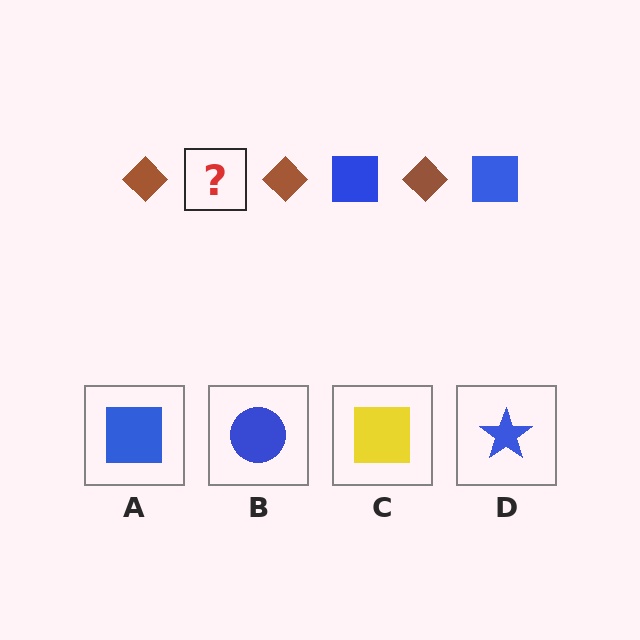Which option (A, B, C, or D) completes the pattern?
A.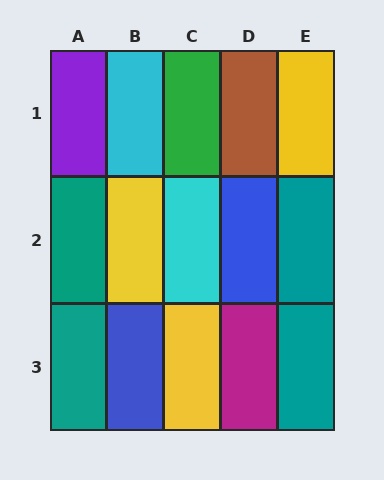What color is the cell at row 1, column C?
Green.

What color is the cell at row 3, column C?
Yellow.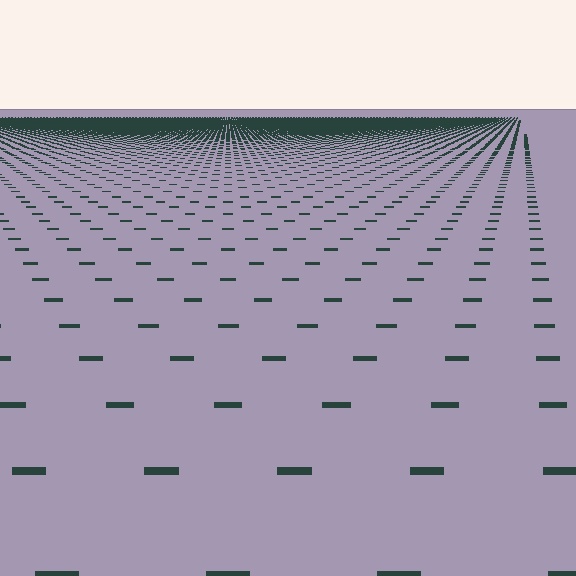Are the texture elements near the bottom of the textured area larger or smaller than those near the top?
Larger. Near the bottom, elements are closer to the viewer and appear at a bigger on-screen size.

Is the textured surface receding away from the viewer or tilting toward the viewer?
The surface is receding away from the viewer. Texture elements get smaller and denser toward the top.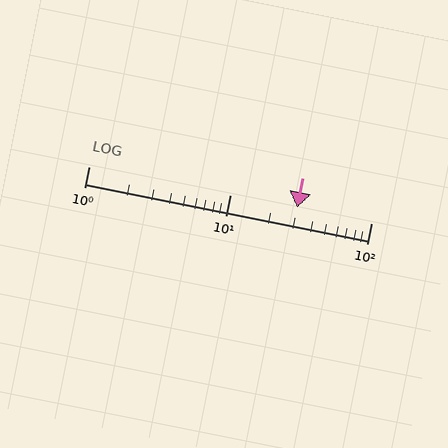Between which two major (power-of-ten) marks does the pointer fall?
The pointer is between 10 and 100.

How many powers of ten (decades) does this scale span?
The scale spans 2 decades, from 1 to 100.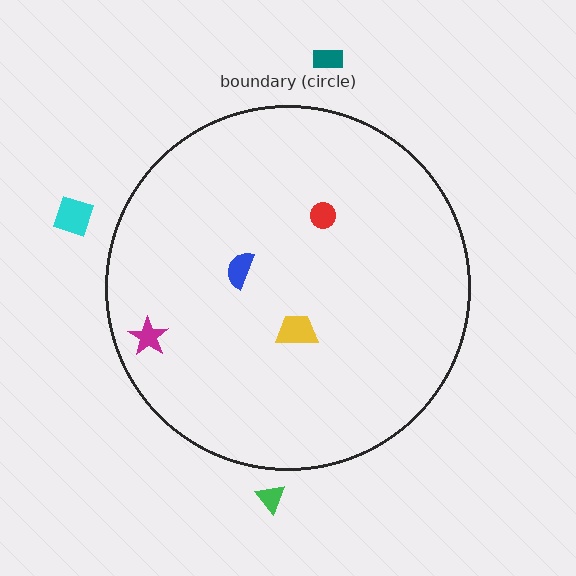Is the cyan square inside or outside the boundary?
Outside.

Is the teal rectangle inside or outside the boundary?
Outside.